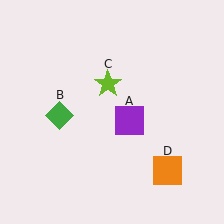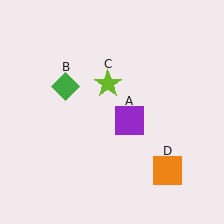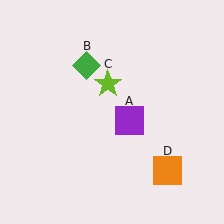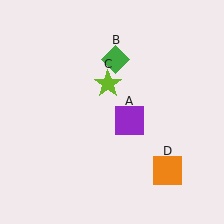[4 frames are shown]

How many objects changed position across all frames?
1 object changed position: green diamond (object B).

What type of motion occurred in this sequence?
The green diamond (object B) rotated clockwise around the center of the scene.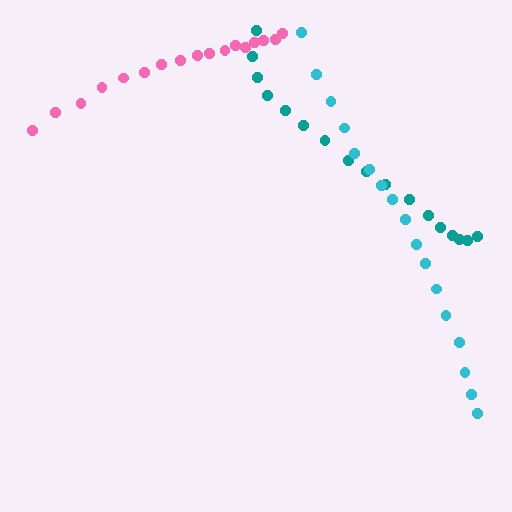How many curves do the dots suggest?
There are 3 distinct paths.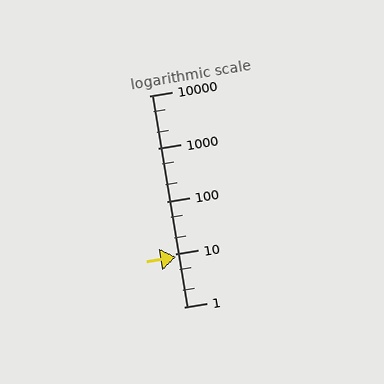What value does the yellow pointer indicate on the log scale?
The pointer indicates approximately 8.9.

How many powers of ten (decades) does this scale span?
The scale spans 4 decades, from 1 to 10000.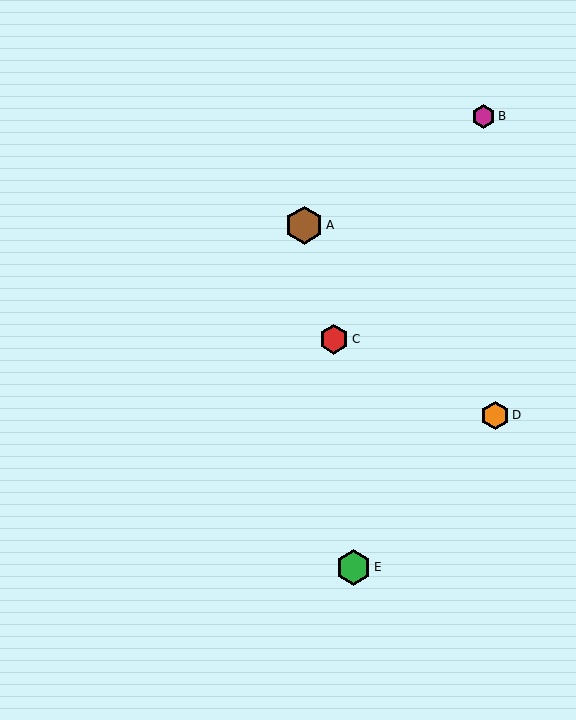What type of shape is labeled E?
Shape E is a green hexagon.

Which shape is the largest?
The brown hexagon (labeled A) is the largest.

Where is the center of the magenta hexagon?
The center of the magenta hexagon is at (483, 116).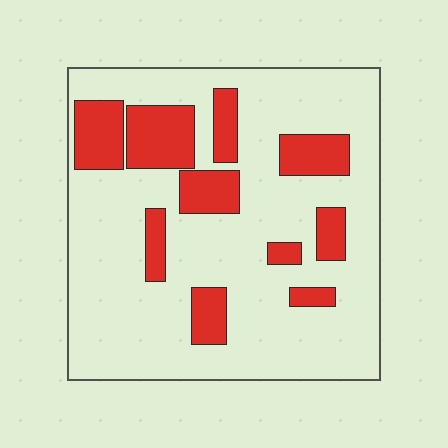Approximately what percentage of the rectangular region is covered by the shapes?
Approximately 25%.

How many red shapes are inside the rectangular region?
10.